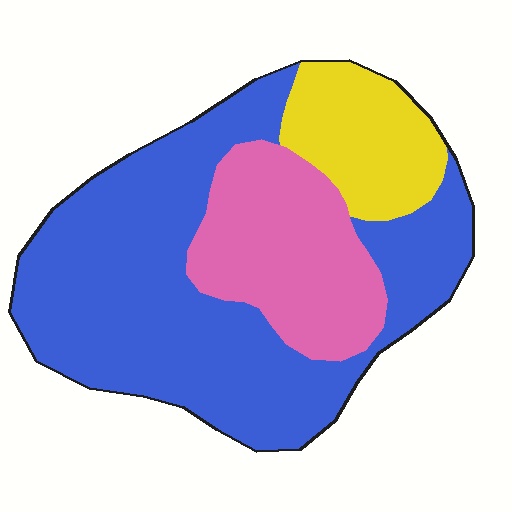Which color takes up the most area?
Blue, at roughly 60%.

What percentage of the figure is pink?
Pink takes up less than a quarter of the figure.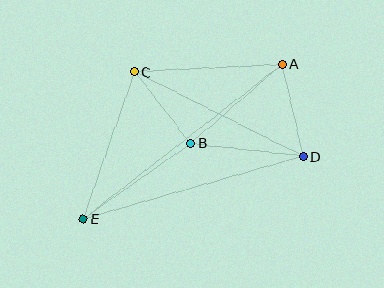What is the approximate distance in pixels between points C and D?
The distance between C and D is approximately 188 pixels.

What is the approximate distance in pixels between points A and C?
The distance between A and C is approximately 147 pixels.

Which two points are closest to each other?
Points B and C are closest to each other.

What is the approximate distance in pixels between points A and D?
The distance between A and D is approximately 94 pixels.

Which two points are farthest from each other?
Points A and E are farthest from each other.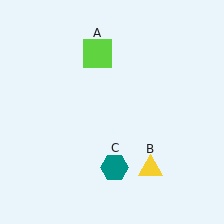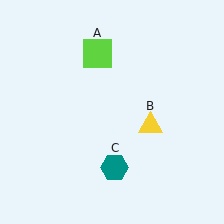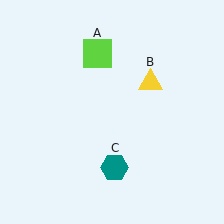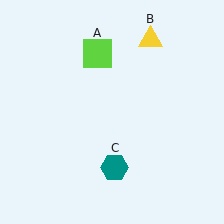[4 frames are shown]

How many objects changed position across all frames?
1 object changed position: yellow triangle (object B).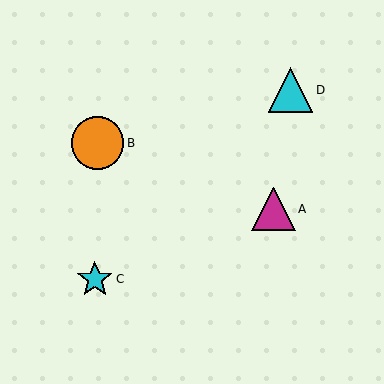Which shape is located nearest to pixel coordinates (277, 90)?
The cyan triangle (labeled D) at (290, 90) is nearest to that location.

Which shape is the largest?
The orange circle (labeled B) is the largest.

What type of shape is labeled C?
Shape C is a cyan star.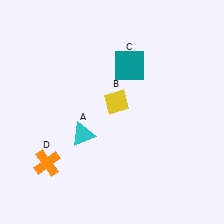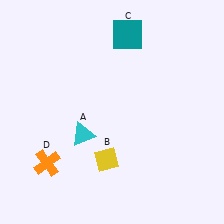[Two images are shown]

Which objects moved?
The objects that moved are: the yellow diamond (B), the teal square (C).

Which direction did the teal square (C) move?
The teal square (C) moved up.